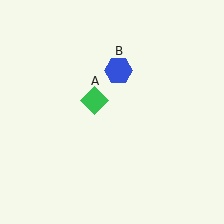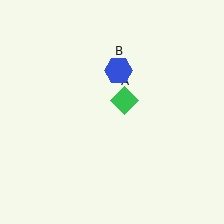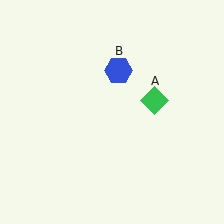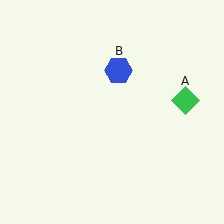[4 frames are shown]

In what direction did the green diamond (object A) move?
The green diamond (object A) moved right.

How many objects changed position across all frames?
1 object changed position: green diamond (object A).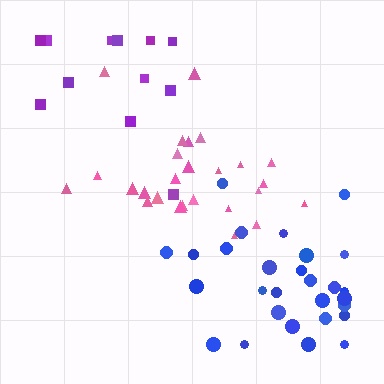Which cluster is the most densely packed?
Pink.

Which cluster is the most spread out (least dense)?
Purple.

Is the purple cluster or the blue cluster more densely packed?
Blue.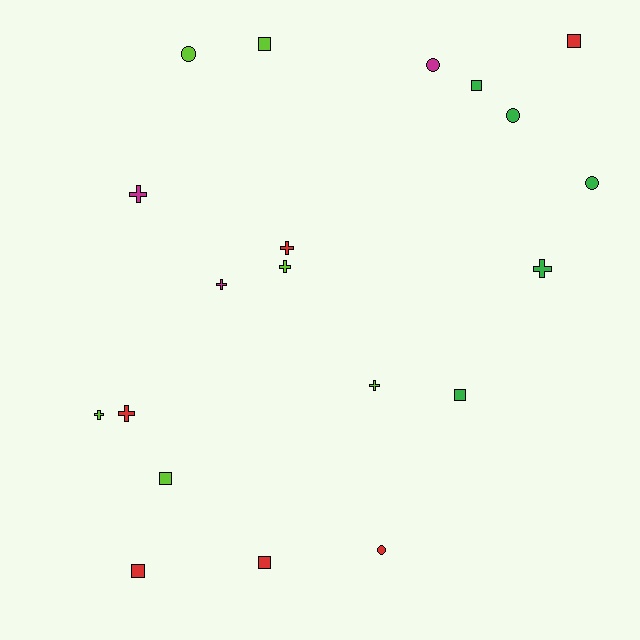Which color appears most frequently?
Lime, with 6 objects.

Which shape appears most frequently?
Cross, with 8 objects.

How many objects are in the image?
There are 20 objects.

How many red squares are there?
There are 3 red squares.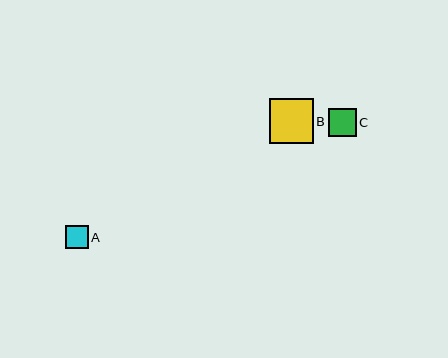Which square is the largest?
Square B is the largest with a size of approximately 44 pixels.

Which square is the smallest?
Square A is the smallest with a size of approximately 23 pixels.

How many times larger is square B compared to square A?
Square B is approximately 1.9 times the size of square A.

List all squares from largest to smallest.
From largest to smallest: B, C, A.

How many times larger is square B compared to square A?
Square B is approximately 1.9 times the size of square A.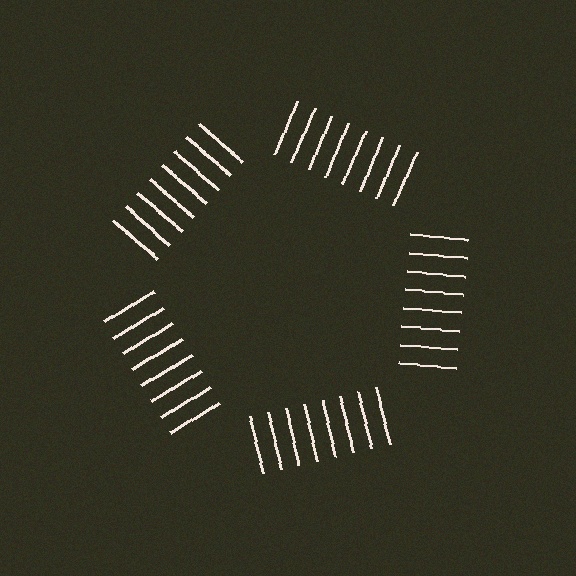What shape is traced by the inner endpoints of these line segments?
An illusory pentagon — the line segments terminate on its edges but no continuous stroke is drawn.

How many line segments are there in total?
40 — 8 along each of the 5 edges.